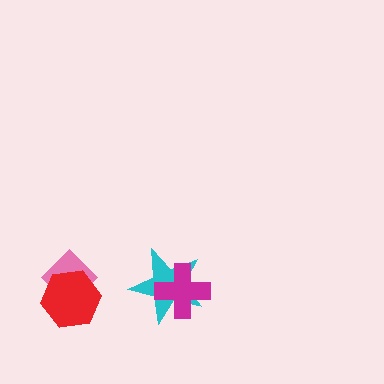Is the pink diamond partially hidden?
Yes, it is partially covered by another shape.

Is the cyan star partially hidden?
Yes, it is partially covered by another shape.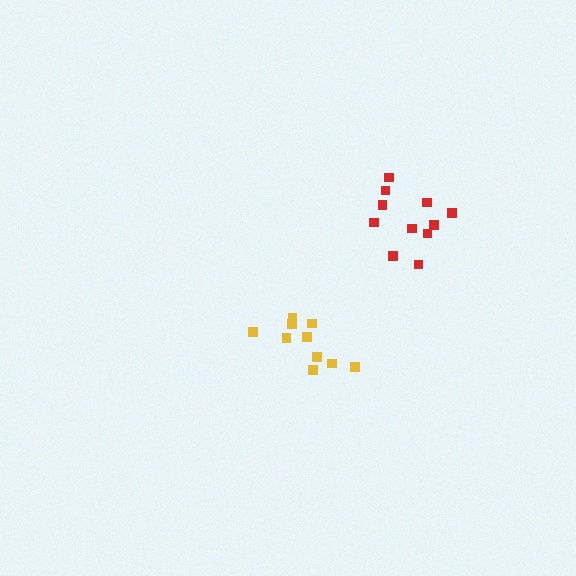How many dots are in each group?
Group 1: 10 dots, Group 2: 11 dots (21 total).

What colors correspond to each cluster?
The clusters are colored: yellow, red.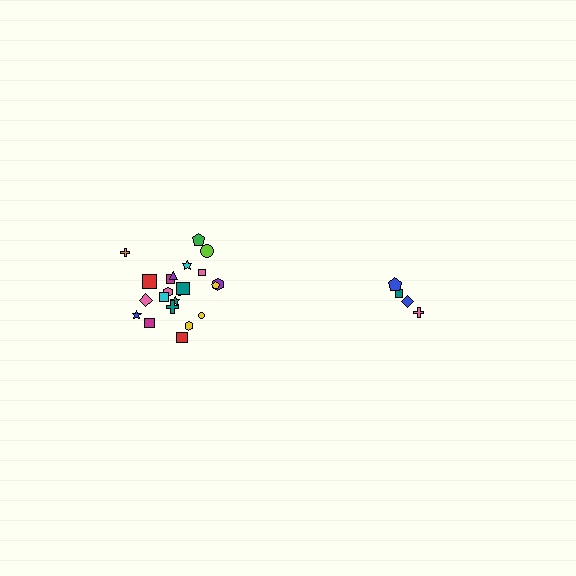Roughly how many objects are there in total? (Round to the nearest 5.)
Roughly 25 objects in total.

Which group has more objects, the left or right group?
The left group.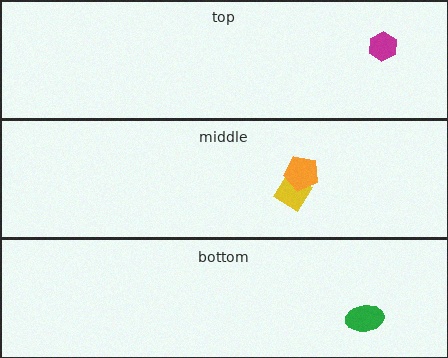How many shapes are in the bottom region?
1.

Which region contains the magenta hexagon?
The top region.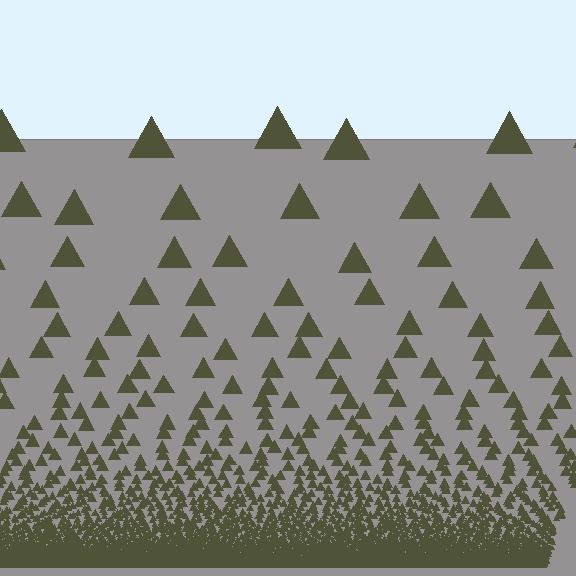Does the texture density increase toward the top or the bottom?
Density increases toward the bottom.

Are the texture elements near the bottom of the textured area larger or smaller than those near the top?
Smaller. The gradient is inverted — elements near the bottom are smaller and denser.